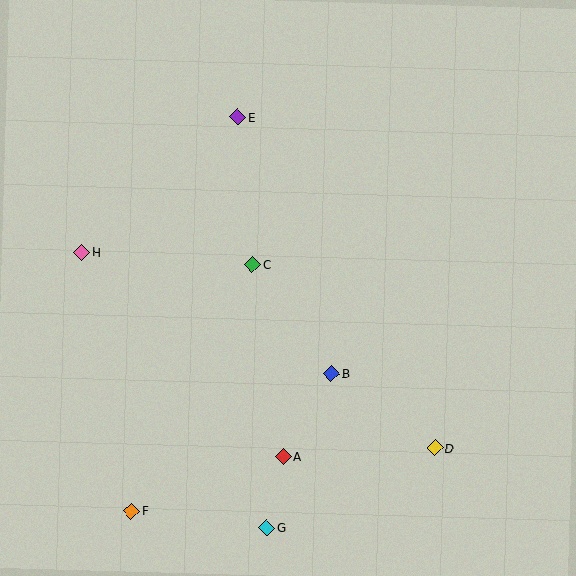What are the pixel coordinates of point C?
Point C is at (252, 265).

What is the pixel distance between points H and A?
The distance between H and A is 287 pixels.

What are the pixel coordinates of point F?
Point F is at (132, 511).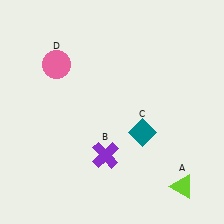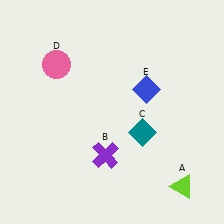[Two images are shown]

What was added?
A blue diamond (E) was added in Image 2.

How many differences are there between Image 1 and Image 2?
There is 1 difference between the two images.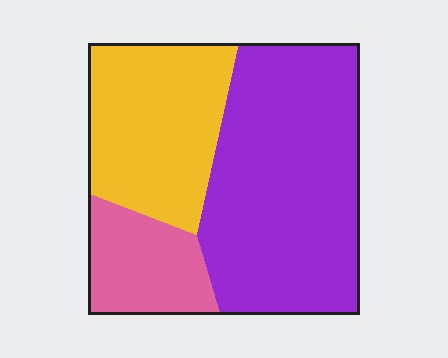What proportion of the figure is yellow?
Yellow covers about 30% of the figure.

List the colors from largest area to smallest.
From largest to smallest: purple, yellow, pink.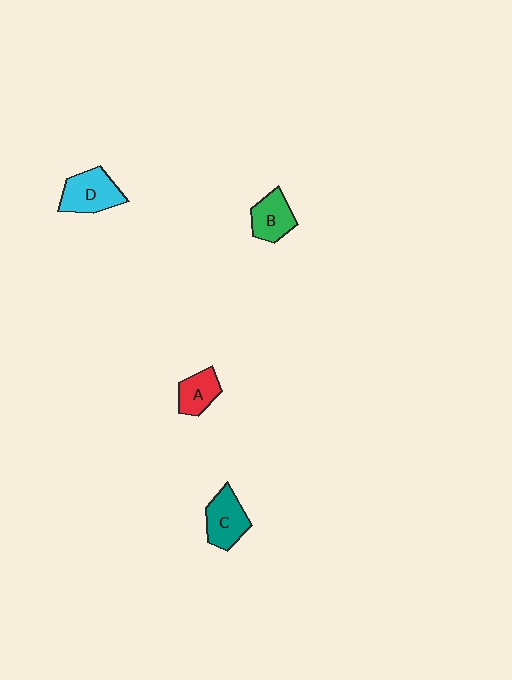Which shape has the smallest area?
Shape A (red).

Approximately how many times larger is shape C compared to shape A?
Approximately 1.3 times.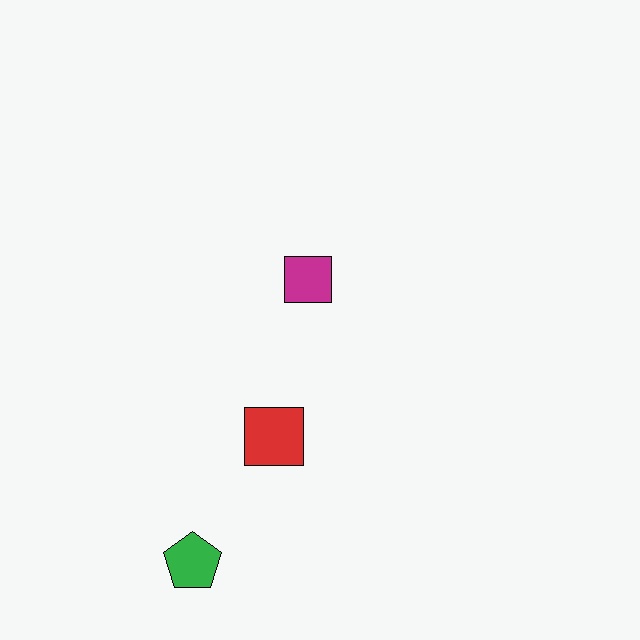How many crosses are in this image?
There are no crosses.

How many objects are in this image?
There are 3 objects.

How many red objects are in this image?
There is 1 red object.